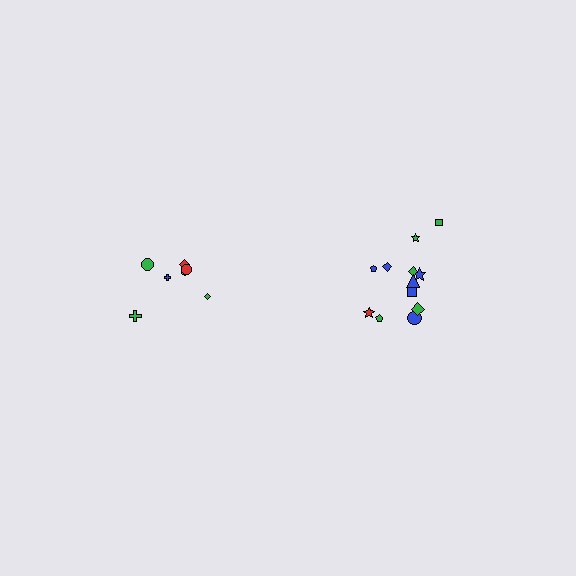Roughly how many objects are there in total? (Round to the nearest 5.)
Roughly 20 objects in total.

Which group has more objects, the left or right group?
The right group.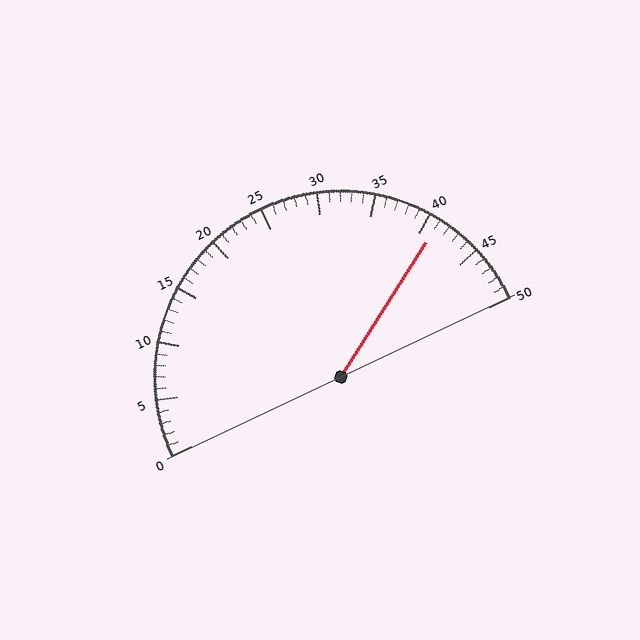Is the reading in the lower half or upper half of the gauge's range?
The reading is in the upper half of the range (0 to 50).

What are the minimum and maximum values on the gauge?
The gauge ranges from 0 to 50.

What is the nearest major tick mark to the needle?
The nearest major tick mark is 40.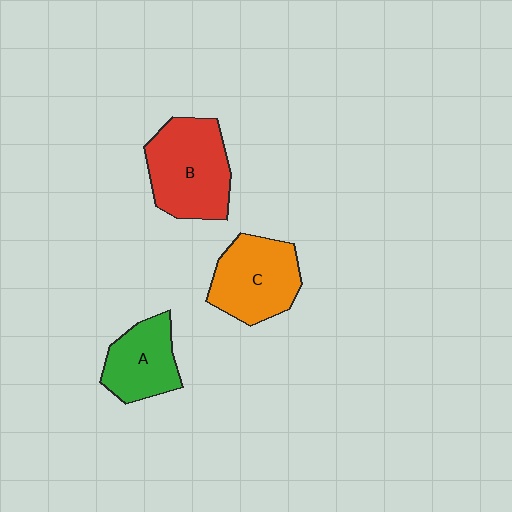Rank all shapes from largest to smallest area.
From largest to smallest: B (red), C (orange), A (green).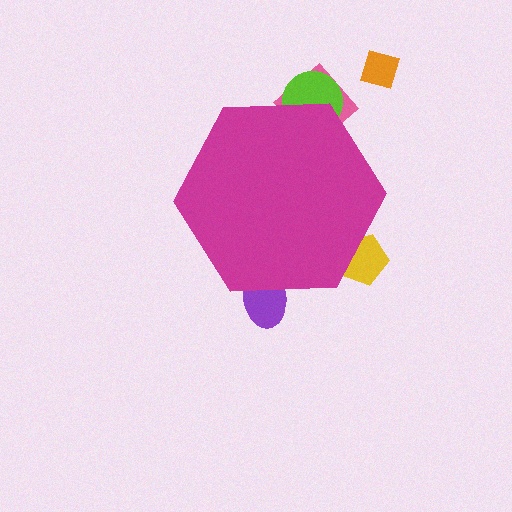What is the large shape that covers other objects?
A magenta hexagon.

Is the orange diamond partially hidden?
No, the orange diamond is fully visible.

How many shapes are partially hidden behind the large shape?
4 shapes are partially hidden.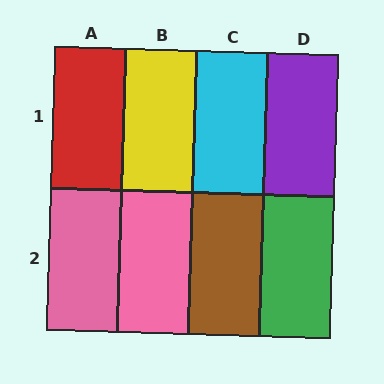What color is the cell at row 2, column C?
Brown.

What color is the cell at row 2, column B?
Pink.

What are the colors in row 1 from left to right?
Red, yellow, cyan, purple.